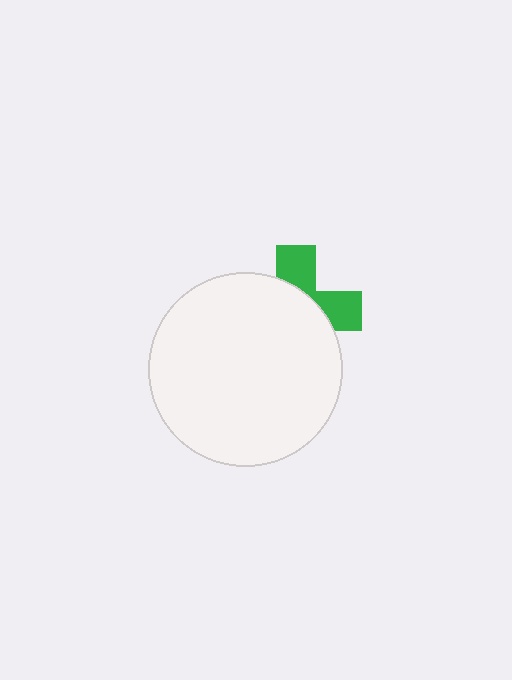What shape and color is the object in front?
The object in front is a white circle.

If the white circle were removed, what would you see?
You would see the complete green cross.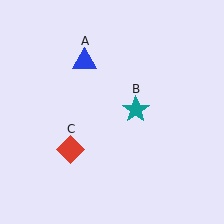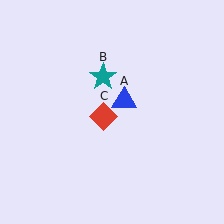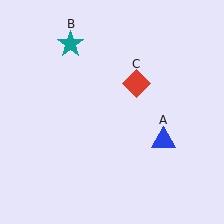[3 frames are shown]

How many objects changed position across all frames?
3 objects changed position: blue triangle (object A), teal star (object B), red diamond (object C).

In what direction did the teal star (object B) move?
The teal star (object B) moved up and to the left.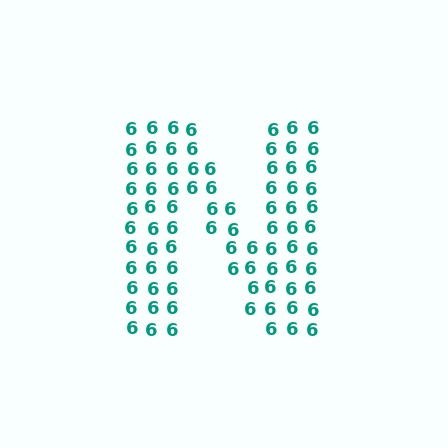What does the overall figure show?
The overall figure shows the letter N.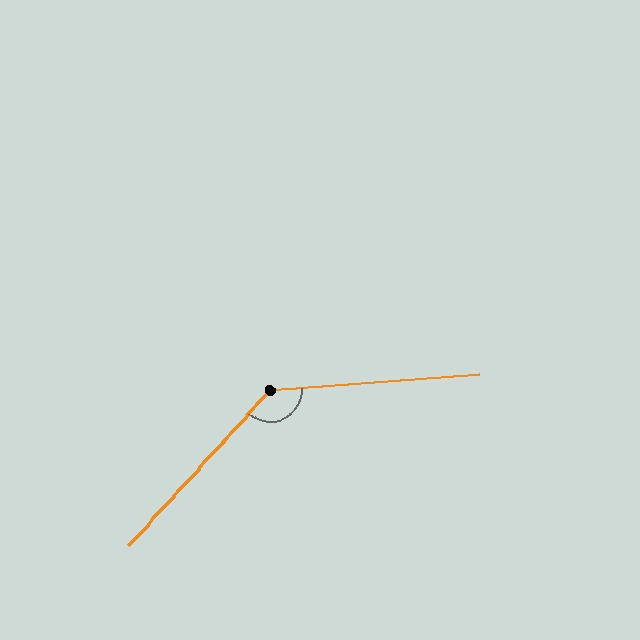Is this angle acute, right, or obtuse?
It is obtuse.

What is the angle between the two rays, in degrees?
Approximately 136 degrees.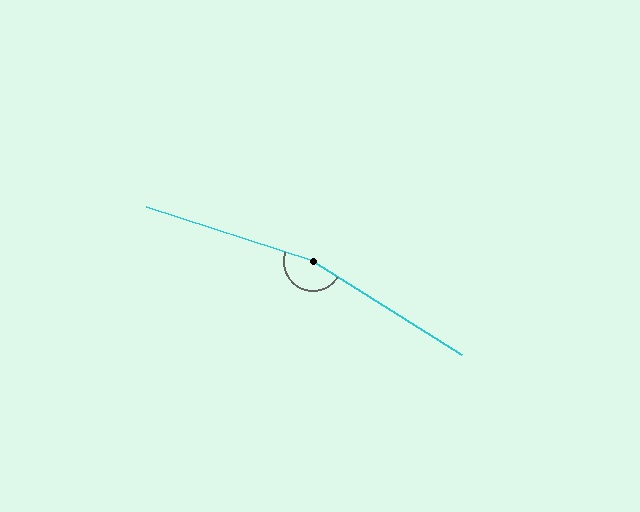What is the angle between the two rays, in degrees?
Approximately 166 degrees.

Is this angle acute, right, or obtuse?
It is obtuse.